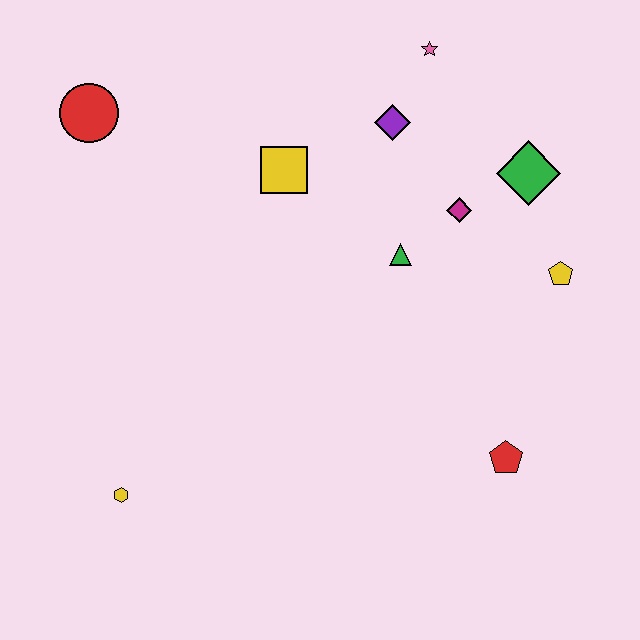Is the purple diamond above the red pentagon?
Yes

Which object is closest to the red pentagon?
The yellow pentagon is closest to the red pentagon.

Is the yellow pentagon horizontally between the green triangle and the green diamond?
No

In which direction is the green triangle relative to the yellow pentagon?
The green triangle is to the left of the yellow pentagon.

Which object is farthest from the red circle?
The red pentagon is farthest from the red circle.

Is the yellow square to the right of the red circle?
Yes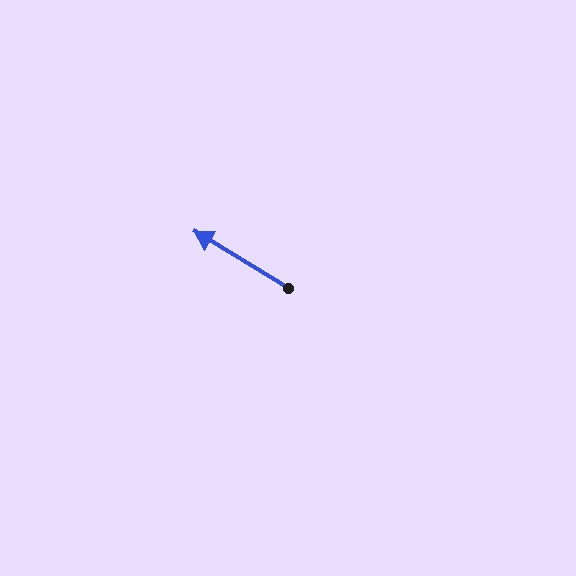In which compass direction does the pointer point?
Northwest.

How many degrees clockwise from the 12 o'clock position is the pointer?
Approximately 301 degrees.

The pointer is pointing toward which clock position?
Roughly 10 o'clock.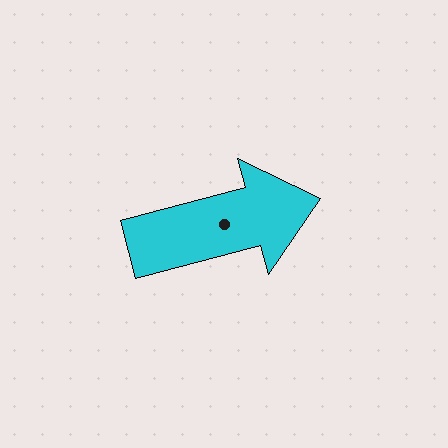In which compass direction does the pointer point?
East.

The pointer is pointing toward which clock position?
Roughly 3 o'clock.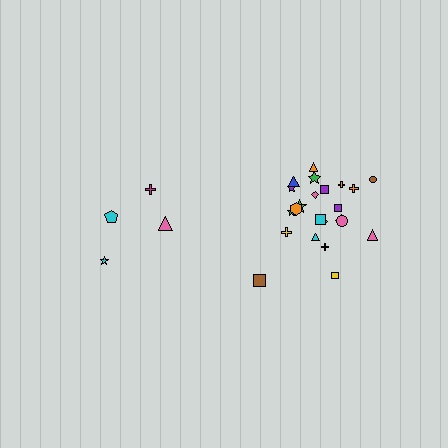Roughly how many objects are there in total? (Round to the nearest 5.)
Roughly 30 objects in total.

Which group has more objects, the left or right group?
The right group.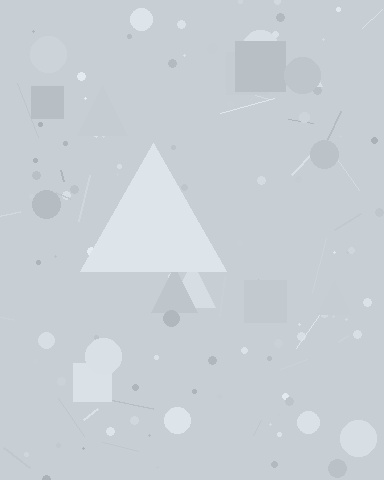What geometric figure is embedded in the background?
A triangle is embedded in the background.